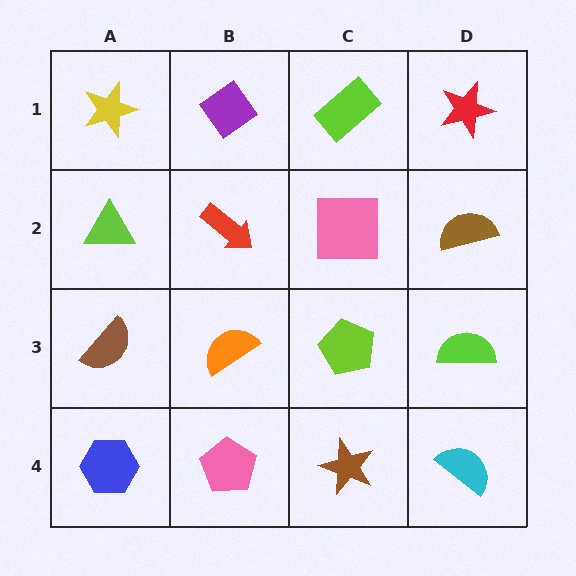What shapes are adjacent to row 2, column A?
A yellow star (row 1, column A), a brown semicircle (row 3, column A), a red arrow (row 2, column B).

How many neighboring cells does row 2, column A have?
3.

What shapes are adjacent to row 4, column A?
A brown semicircle (row 3, column A), a pink pentagon (row 4, column B).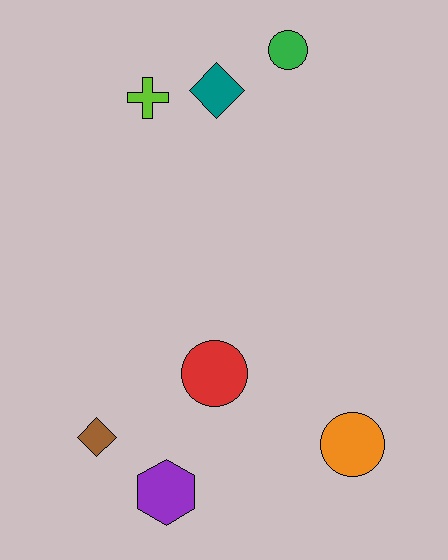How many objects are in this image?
There are 7 objects.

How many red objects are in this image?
There is 1 red object.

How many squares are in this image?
There are no squares.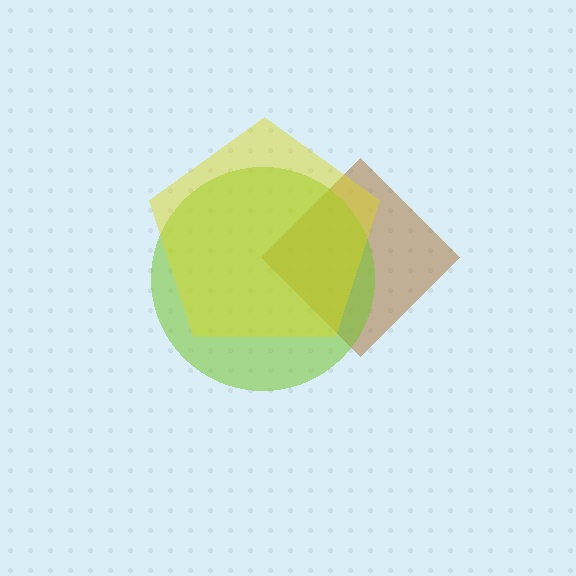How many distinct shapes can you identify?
There are 3 distinct shapes: a brown diamond, a lime circle, a yellow pentagon.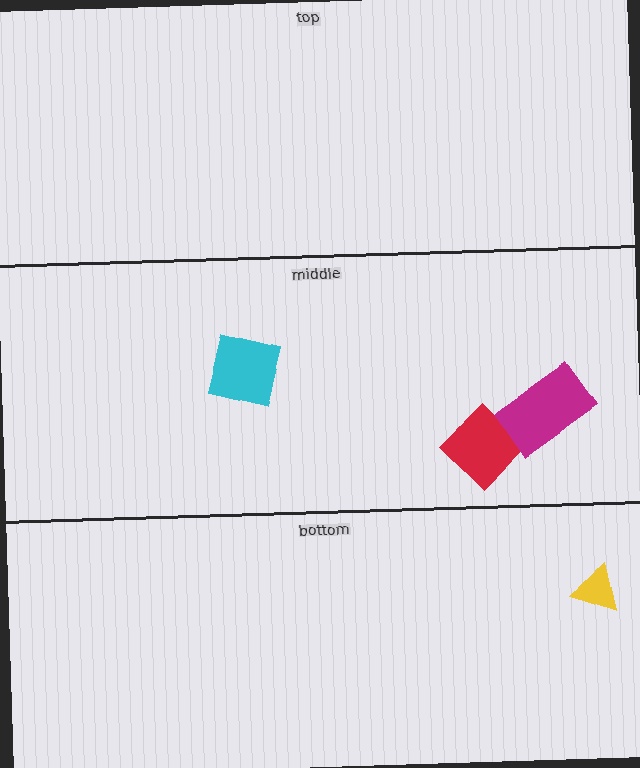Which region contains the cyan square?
The middle region.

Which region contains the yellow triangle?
The bottom region.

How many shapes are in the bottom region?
1.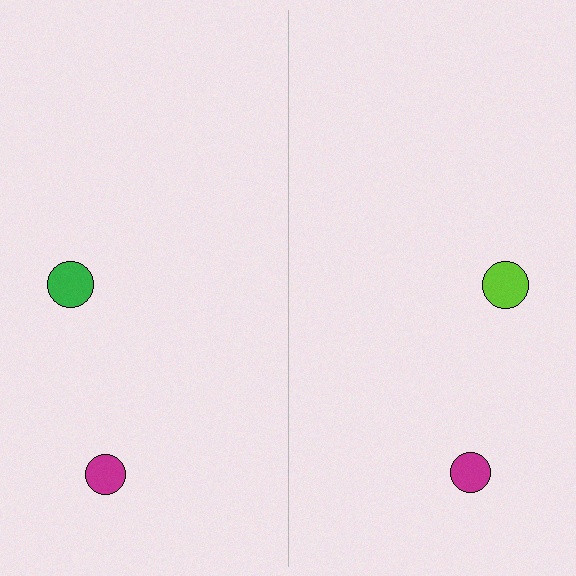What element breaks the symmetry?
The lime circle on the right side breaks the symmetry — its mirror counterpart is green.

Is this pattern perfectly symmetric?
No, the pattern is not perfectly symmetric. The lime circle on the right side breaks the symmetry — its mirror counterpart is green.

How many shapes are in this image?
There are 4 shapes in this image.